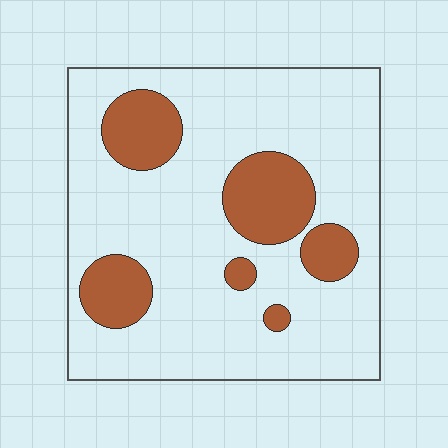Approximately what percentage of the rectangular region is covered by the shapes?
Approximately 20%.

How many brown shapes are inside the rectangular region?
6.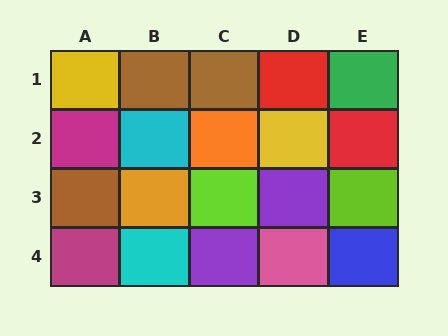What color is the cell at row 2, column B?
Cyan.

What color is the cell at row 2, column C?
Orange.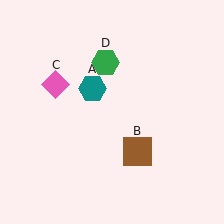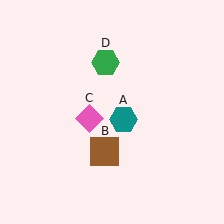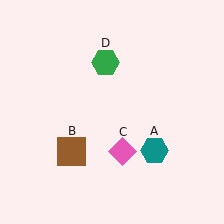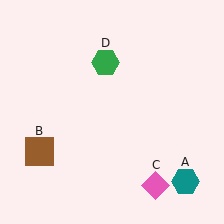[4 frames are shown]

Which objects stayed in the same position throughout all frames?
Green hexagon (object D) remained stationary.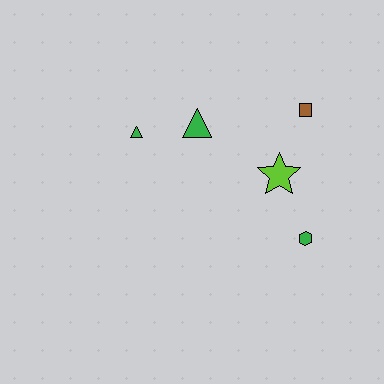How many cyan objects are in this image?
There are no cyan objects.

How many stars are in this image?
There is 1 star.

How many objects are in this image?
There are 5 objects.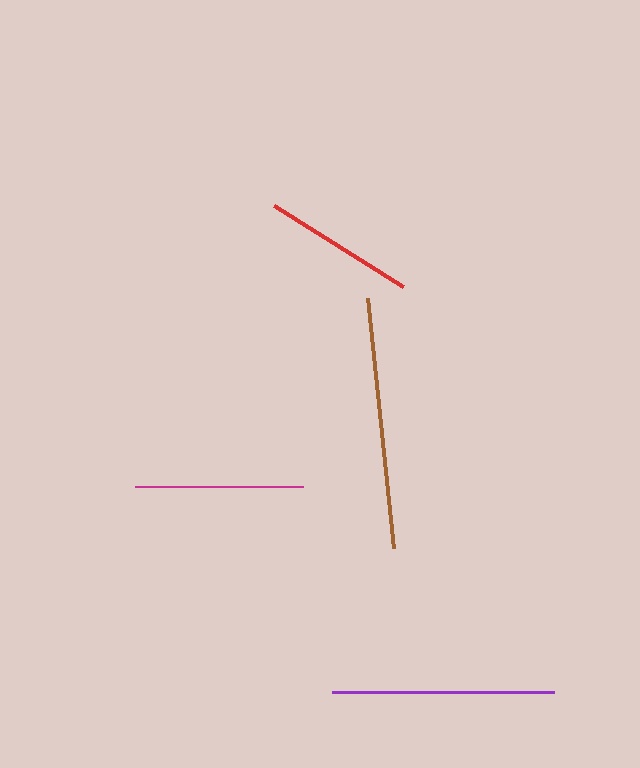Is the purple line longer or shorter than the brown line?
The brown line is longer than the purple line.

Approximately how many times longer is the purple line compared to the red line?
The purple line is approximately 1.5 times the length of the red line.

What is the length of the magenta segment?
The magenta segment is approximately 168 pixels long.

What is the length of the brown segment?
The brown segment is approximately 252 pixels long.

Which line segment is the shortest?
The red line is the shortest at approximately 152 pixels.